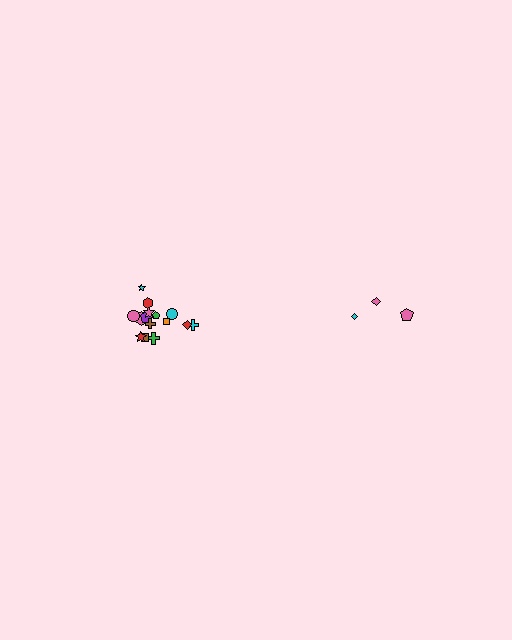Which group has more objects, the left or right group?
The left group.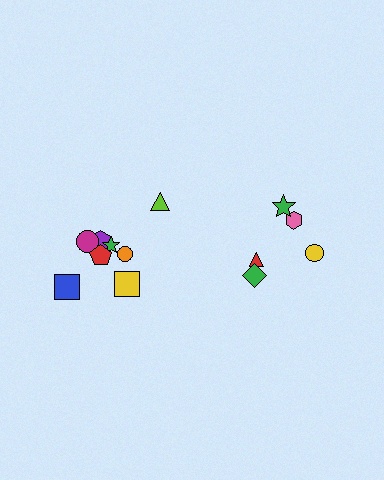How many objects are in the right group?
There are 5 objects.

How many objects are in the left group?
There are 8 objects.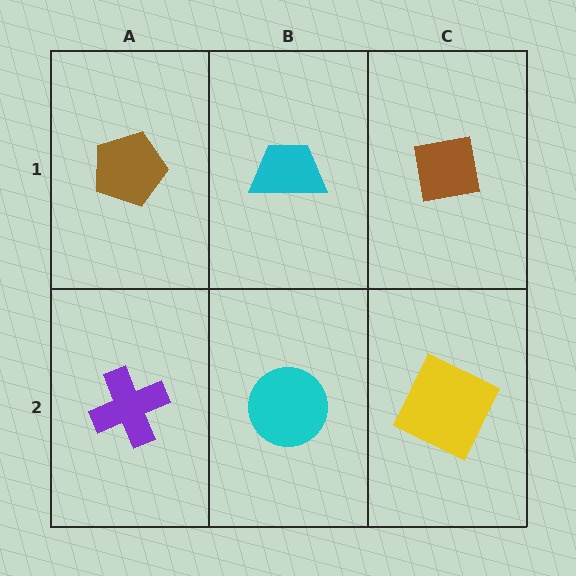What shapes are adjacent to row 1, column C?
A yellow square (row 2, column C), a cyan trapezoid (row 1, column B).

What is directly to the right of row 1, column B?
A brown square.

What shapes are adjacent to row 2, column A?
A brown pentagon (row 1, column A), a cyan circle (row 2, column B).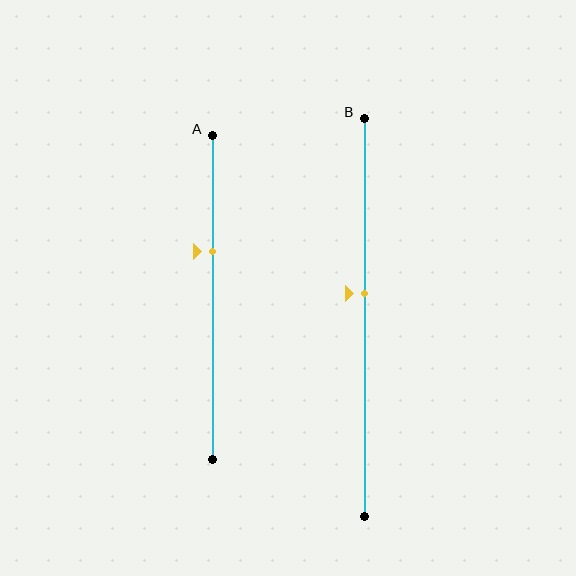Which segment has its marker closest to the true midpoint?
Segment B has its marker closest to the true midpoint.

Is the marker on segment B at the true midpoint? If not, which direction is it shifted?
No, the marker on segment B is shifted upward by about 6% of the segment length.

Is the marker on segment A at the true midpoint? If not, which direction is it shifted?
No, the marker on segment A is shifted upward by about 14% of the segment length.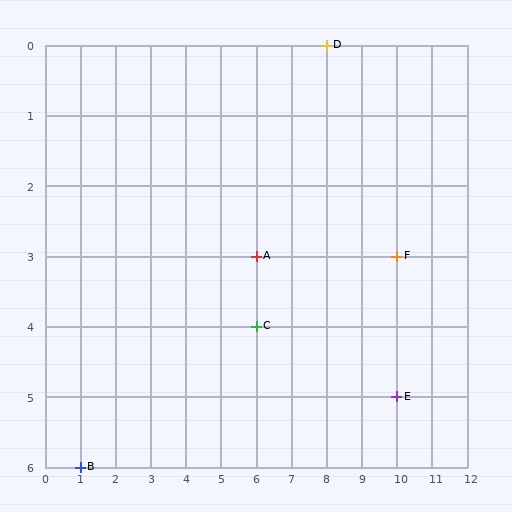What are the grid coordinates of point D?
Point D is at grid coordinates (8, 0).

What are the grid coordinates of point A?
Point A is at grid coordinates (6, 3).